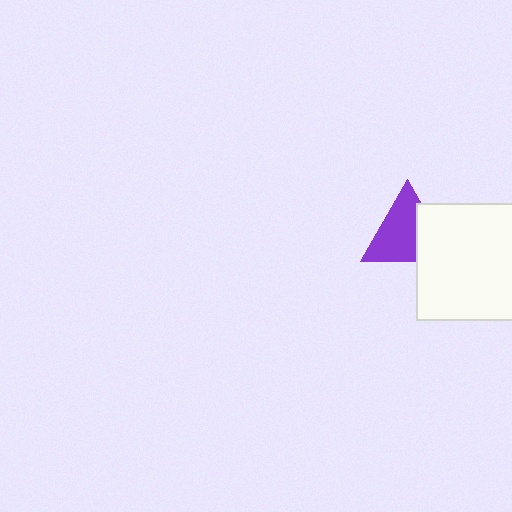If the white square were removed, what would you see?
You would see the complete purple triangle.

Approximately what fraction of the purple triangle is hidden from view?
Roughly 34% of the purple triangle is hidden behind the white square.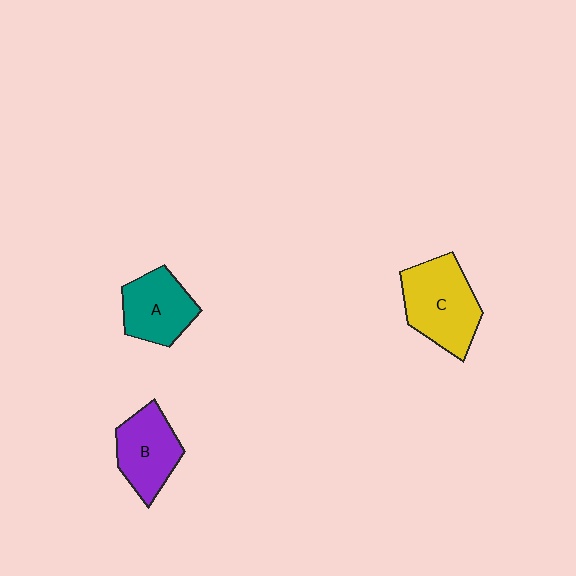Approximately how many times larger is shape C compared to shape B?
Approximately 1.3 times.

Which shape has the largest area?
Shape C (yellow).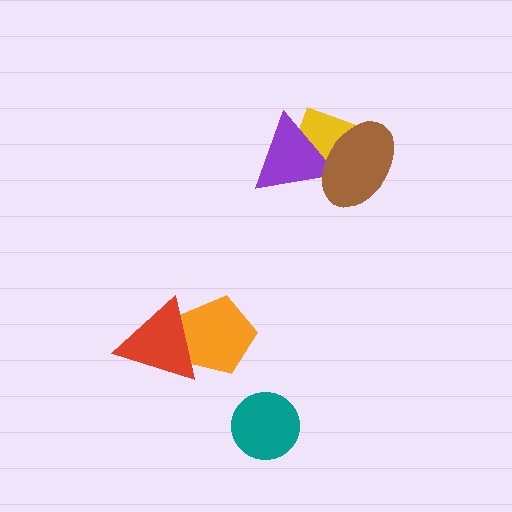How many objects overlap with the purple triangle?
2 objects overlap with the purple triangle.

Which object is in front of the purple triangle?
The brown ellipse is in front of the purple triangle.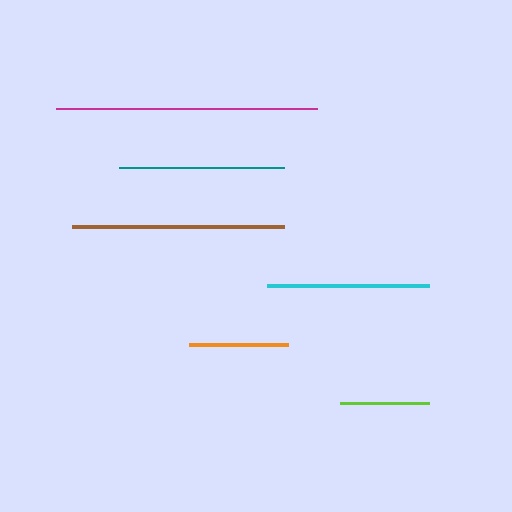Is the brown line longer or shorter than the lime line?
The brown line is longer than the lime line.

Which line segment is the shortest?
The lime line is the shortest at approximately 89 pixels.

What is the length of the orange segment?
The orange segment is approximately 100 pixels long.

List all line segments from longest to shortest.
From longest to shortest: magenta, brown, teal, cyan, orange, lime.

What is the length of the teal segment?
The teal segment is approximately 166 pixels long.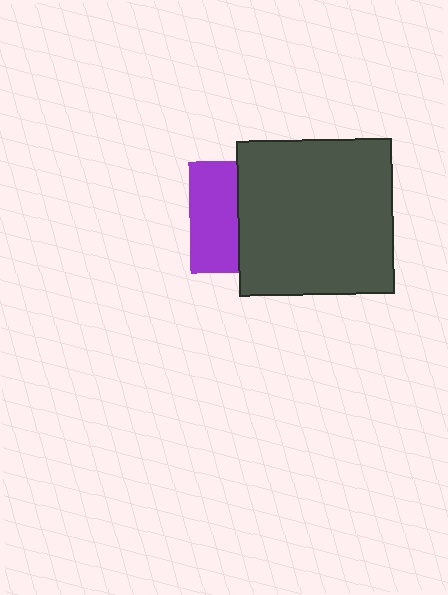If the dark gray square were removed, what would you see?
You would see the complete purple square.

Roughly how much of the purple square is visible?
A small part of it is visible (roughly 43%).